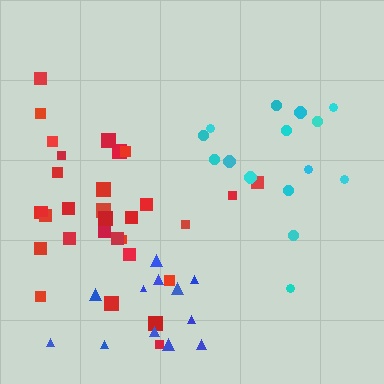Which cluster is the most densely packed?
Red.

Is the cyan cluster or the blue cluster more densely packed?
Cyan.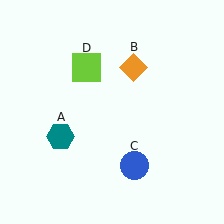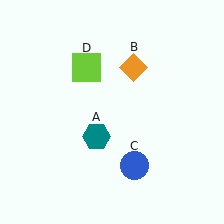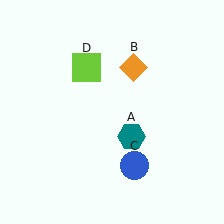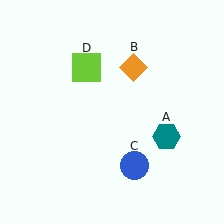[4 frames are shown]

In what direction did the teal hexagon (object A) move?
The teal hexagon (object A) moved right.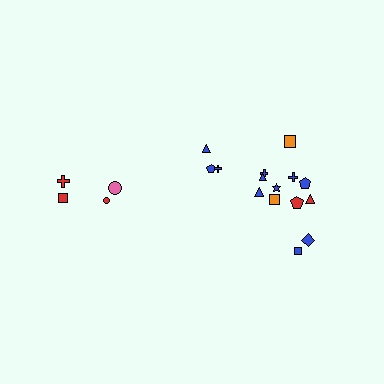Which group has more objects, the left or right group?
The right group.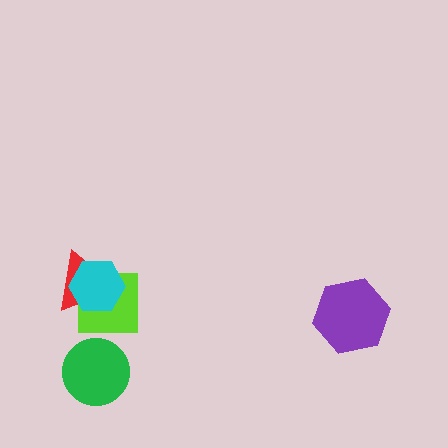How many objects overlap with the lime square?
2 objects overlap with the lime square.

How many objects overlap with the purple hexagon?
0 objects overlap with the purple hexagon.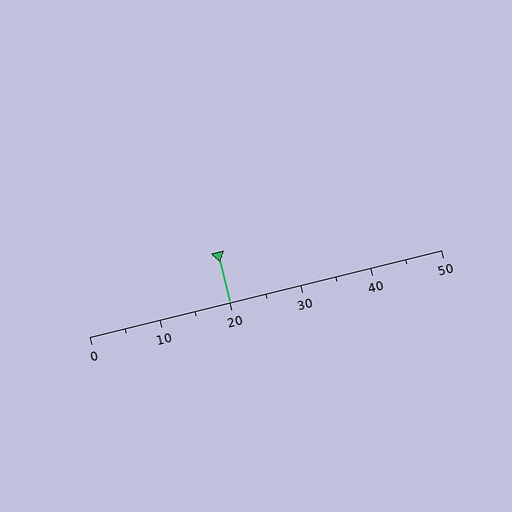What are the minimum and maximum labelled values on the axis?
The axis runs from 0 to 50.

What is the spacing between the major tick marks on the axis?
The major ticks are spaced 10 apart.